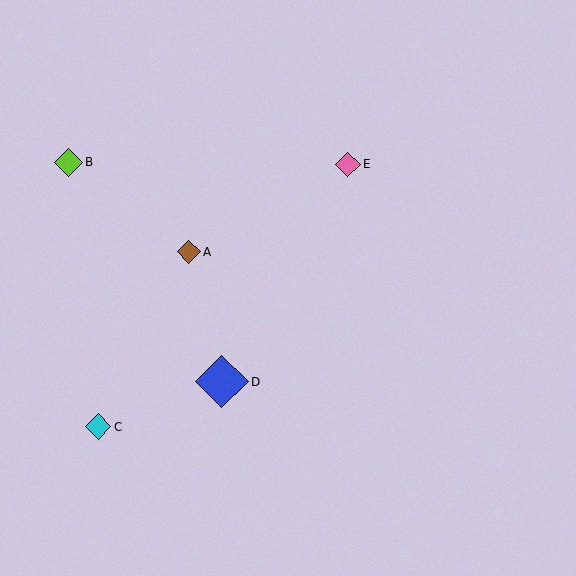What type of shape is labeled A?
Shape A is a brown diamond.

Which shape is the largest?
The blue diamond (labeled D) is the largest.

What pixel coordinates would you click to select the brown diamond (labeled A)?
Click at (189, 252) to select the brown diamond A.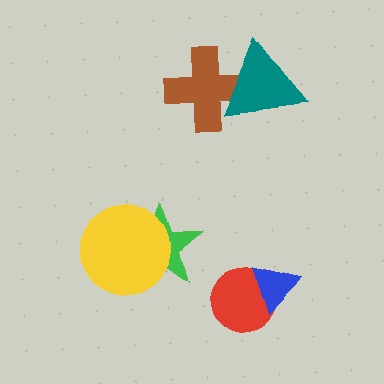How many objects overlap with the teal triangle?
1 object overlaps with the teal triangle.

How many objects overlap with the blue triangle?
1 object overlaps with the blue triangle.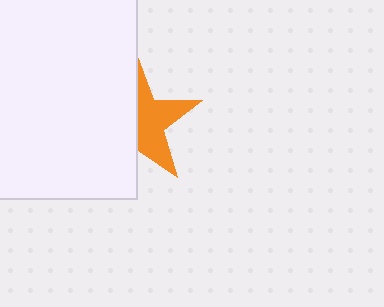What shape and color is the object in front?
The object in front is a white rectangle.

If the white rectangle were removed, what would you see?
You would see the complete orange star.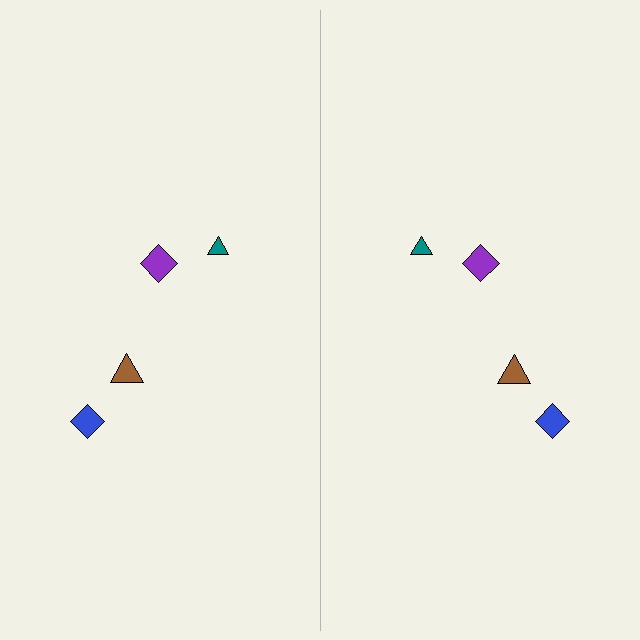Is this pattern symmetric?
Yes, this pattern has bilateral (reflection) symmetry.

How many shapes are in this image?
There are 8 shapes in this image.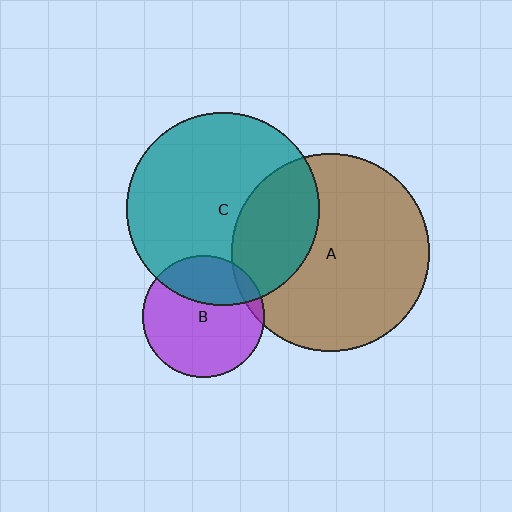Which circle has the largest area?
Circle A (brown).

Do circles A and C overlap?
Yes.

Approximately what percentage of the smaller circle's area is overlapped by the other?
Approximately 30%.